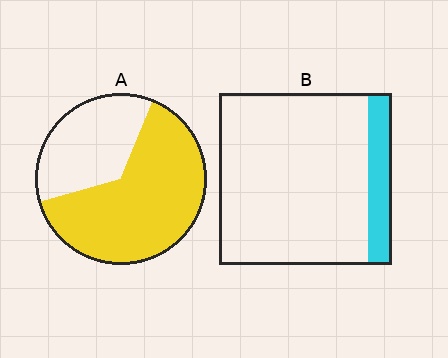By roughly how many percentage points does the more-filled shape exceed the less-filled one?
By roughly 50 percentage points (A over B).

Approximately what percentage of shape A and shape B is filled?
A is approximately 65% and B is approximately 15%.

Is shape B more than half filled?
No.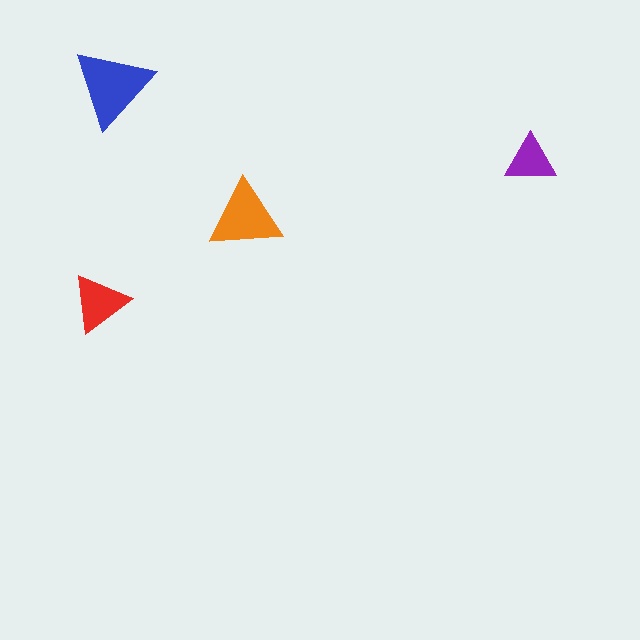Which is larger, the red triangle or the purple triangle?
The red one.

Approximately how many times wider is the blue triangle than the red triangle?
About 1.5 times wider.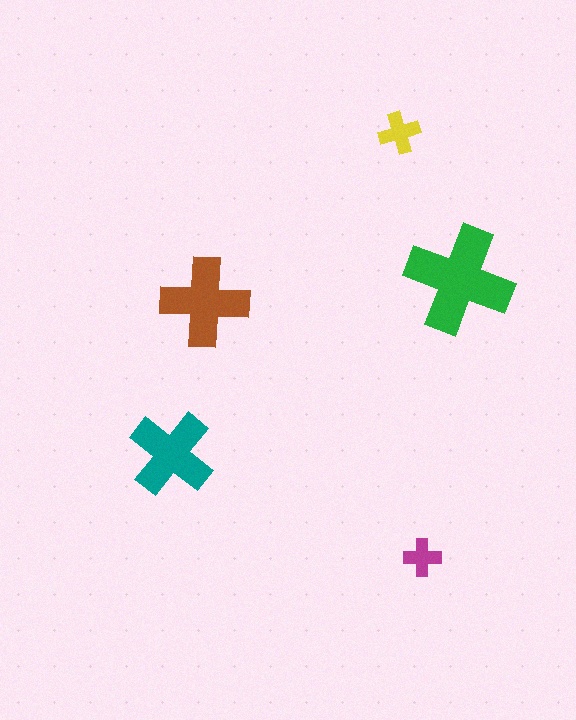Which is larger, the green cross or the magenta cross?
The green one.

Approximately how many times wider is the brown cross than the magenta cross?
About 2.5 times wider.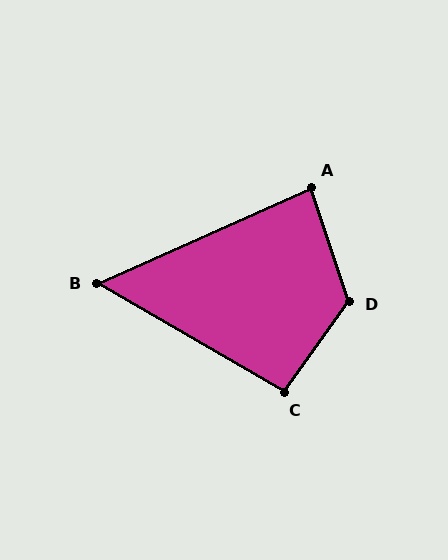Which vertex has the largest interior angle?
D, at approximately 126 degrees.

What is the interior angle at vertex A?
Approximately 84 degrees (acute).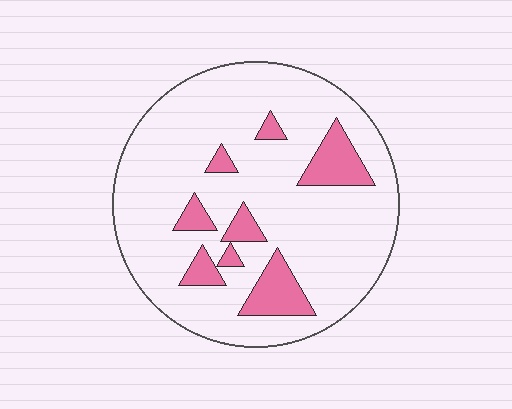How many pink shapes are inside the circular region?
8.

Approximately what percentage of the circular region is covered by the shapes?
Approximately 15%.